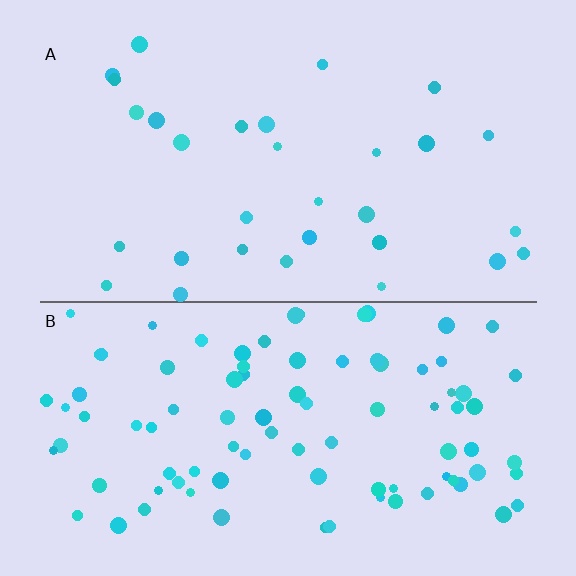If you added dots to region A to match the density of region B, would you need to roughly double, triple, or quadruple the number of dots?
Approximately triple.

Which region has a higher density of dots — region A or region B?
B (the bottom).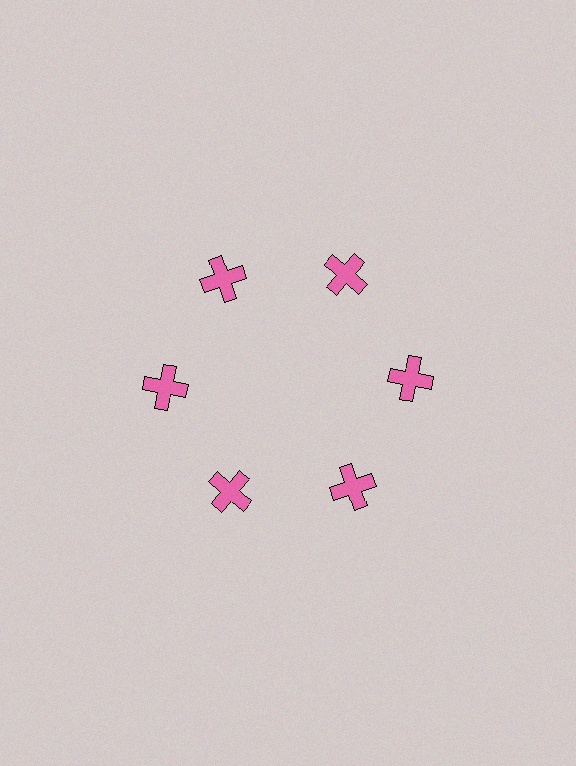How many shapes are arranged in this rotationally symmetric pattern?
There are 6 shapes, arranged in 6 groups of 1.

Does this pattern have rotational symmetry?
Yes, this pattern has 6-fold rotational symmetry. It looks the same after rotating 60 degrees around the center.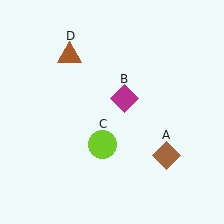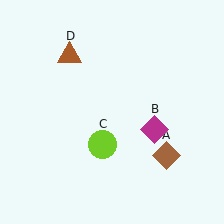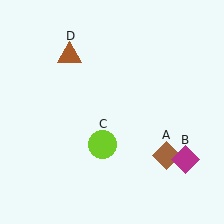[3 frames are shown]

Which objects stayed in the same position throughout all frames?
Brown diamond (object A) and lime circle (object C) and brown triangle (object D) remained stationary.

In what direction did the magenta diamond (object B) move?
The magenta diamond (object B) moved down and to the right.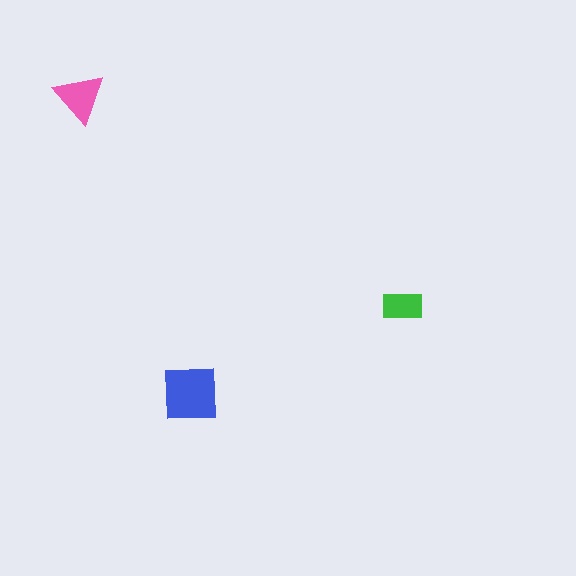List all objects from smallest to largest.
The green rectangle, the pink triangle, the blue square.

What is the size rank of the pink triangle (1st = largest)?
2nd.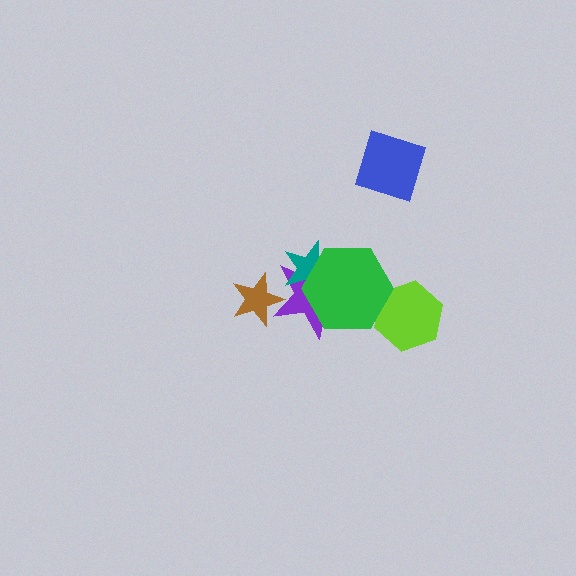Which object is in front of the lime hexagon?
The green hexagon is in front of the lime hexagon.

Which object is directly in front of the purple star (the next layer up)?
The teal star is directly in front of the purple star.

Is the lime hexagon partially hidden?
Yes, it is partially covered by another shape.